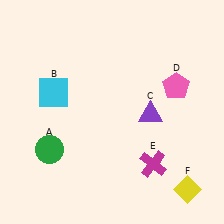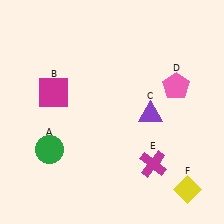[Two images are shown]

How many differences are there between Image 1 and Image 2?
There is 1 difference between the two images.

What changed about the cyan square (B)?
In Image 1, B is cyan. In Image 2, it changed to magenta.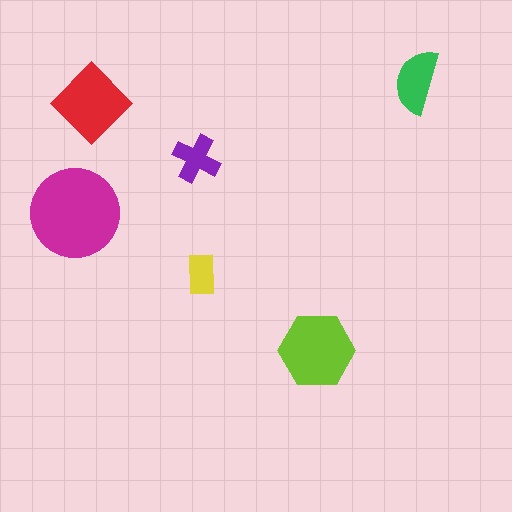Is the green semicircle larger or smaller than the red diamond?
Smaller.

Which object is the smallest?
The yellow rectangle.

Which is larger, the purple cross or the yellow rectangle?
The purple cross.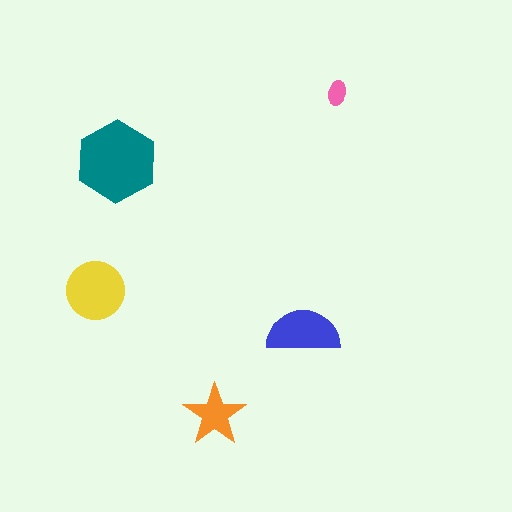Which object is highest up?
The pink ellipse is topmost.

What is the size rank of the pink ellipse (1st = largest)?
5th.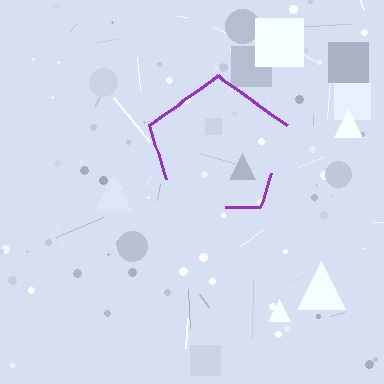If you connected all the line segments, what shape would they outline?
They would outline a pentagon.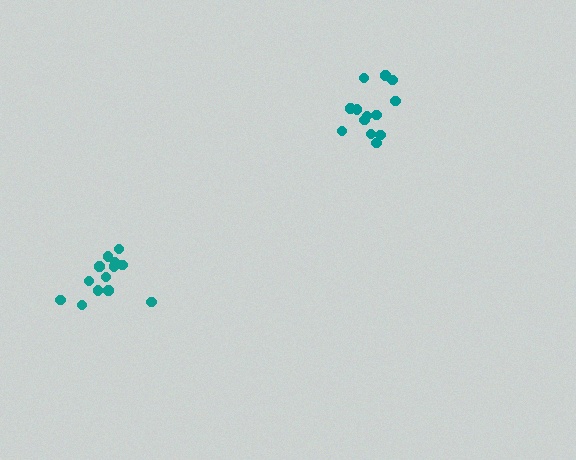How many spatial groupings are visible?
There are 2 spatial groupings.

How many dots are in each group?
Group 1: 13 dots, Group 2: 13 dots (26 total).